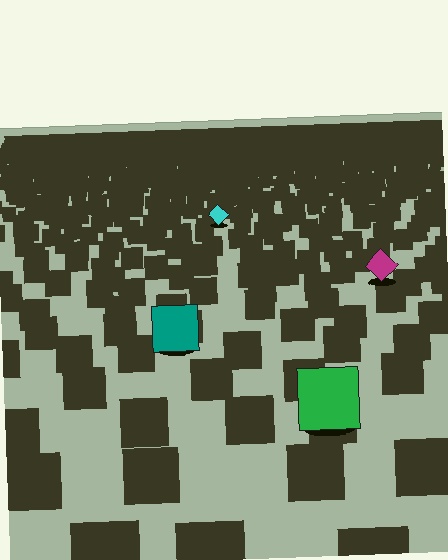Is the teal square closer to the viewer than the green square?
No. The green square is closer — you can tell from the texture gradient: the ground texture is coarser near it.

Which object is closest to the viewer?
The green square is closest. The texture marks near it are larger and more spread out.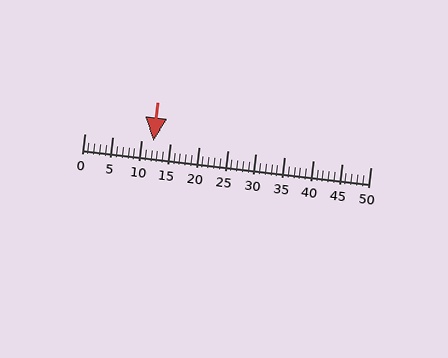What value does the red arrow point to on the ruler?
The red arrow points to approximately 12.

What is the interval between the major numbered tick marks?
The major tick marks are spaced 5 units apart.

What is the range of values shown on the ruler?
The ruler shows values from 0 to 50.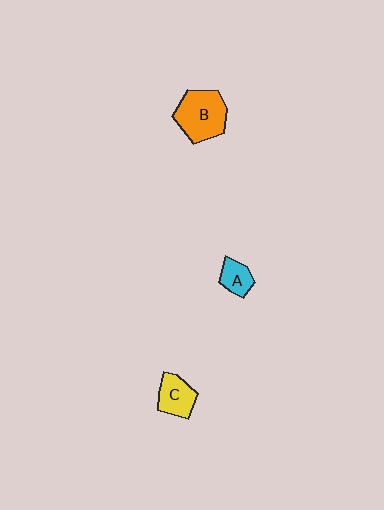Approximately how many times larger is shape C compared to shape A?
Approximately 1.4 times.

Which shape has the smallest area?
Shape A (cyan).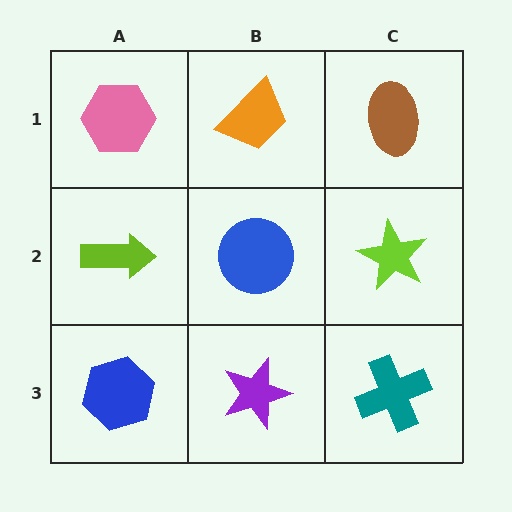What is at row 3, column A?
A blue hexagon.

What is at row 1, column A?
A pink hexagon.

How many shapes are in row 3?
3 shapes.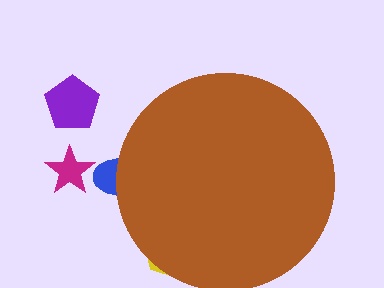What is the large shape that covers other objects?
A brown circle.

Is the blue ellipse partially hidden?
Yes, the blue ellipse is partially hidden behind the brown circle.